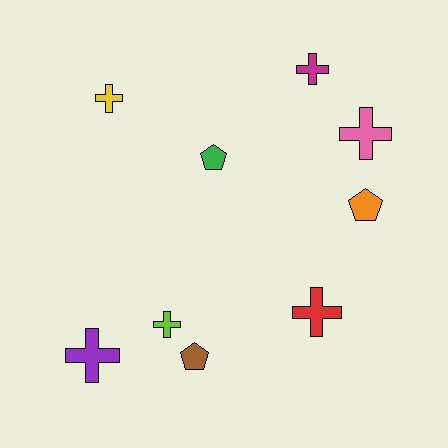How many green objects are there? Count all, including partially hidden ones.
There is 1 green object.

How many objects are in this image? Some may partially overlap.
There are 9 objects.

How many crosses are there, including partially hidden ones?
There are 6 crosses.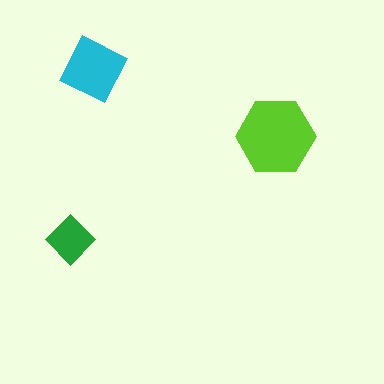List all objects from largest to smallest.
The lime hexagon, the cyan square, the green diamond.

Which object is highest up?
The cyan square is topmost.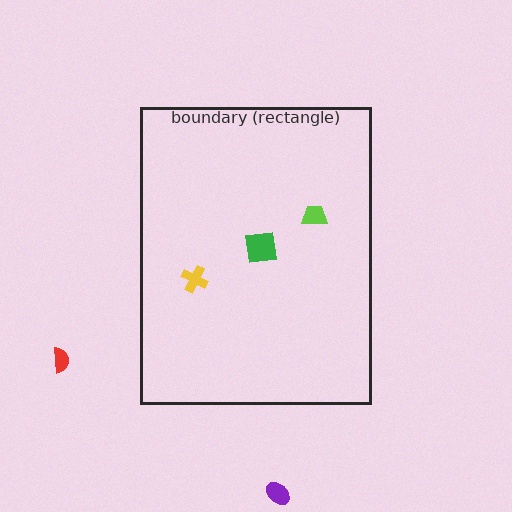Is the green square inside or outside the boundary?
Inside.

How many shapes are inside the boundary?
3 inside, 2 outside.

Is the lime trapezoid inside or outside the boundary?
Inside.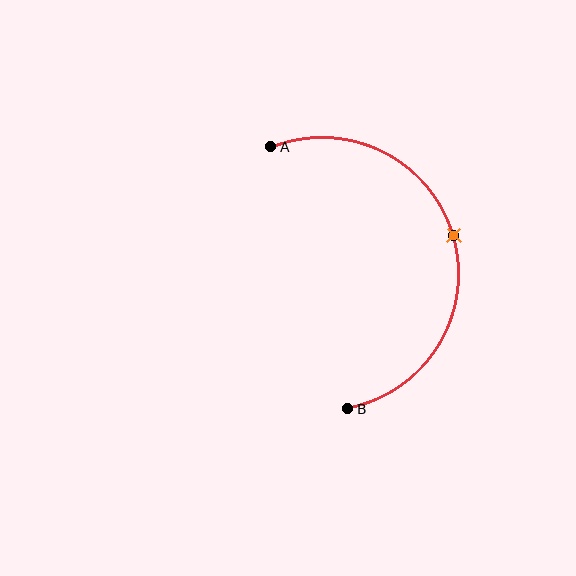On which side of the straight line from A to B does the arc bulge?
The arc bulges to the right of the straight line connecting A and B.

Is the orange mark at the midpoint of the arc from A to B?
Yes. The orange mark lies on the arc at equal arc-length from both A and B — it is the arc midpoint.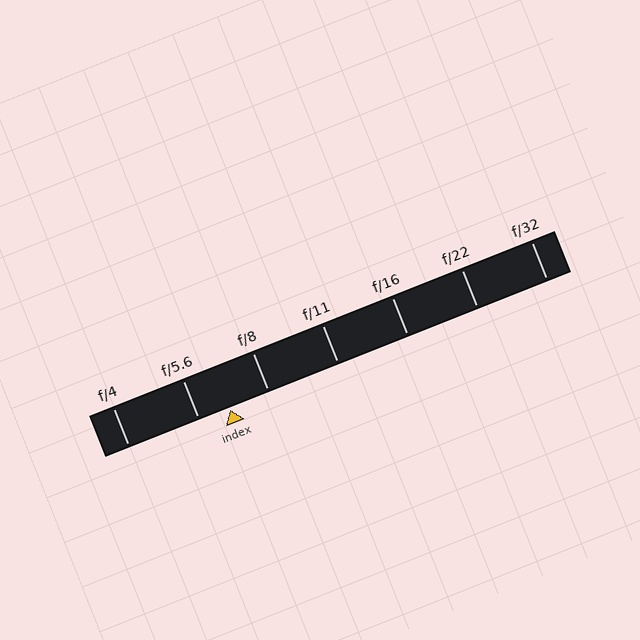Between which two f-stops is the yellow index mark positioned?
The index mark is between f/5.6 and f/8.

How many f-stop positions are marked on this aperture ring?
There are 7 f-stop positions marked.